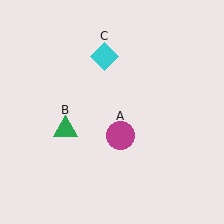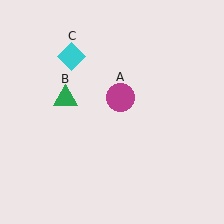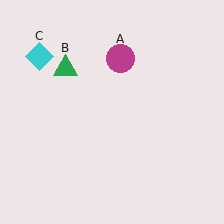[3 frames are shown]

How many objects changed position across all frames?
3 objects changed position: magenta circle (object A), green triangle (object B), cyan diamond (object C).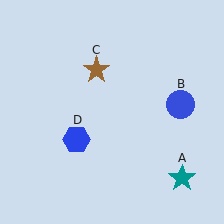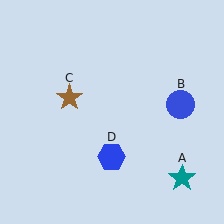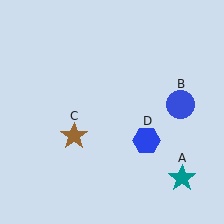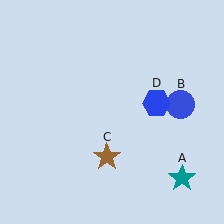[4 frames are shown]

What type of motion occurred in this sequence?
The brown star (object C), blue hexagon (object D) rotated counterclockwise around the center of the scene.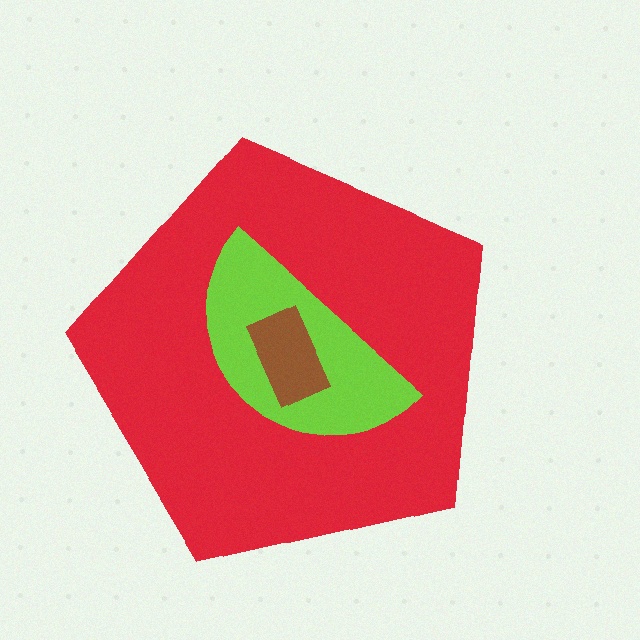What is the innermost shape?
The brown rectangle.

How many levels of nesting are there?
3.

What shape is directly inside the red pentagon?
The lime semicircle.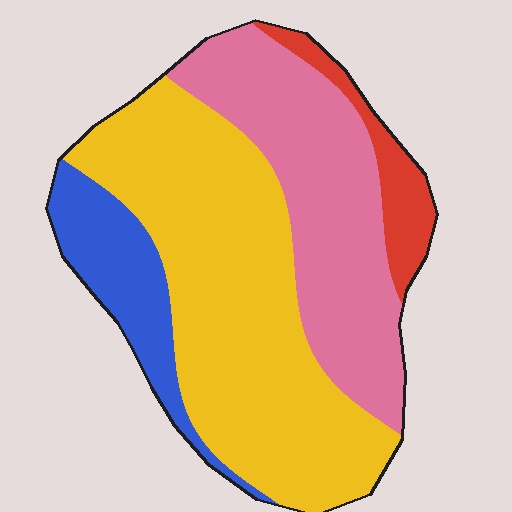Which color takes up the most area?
Yellow, at roughly 50%.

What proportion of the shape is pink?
Pink takes up between a sixth and a third of the shape.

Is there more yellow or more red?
Yellow.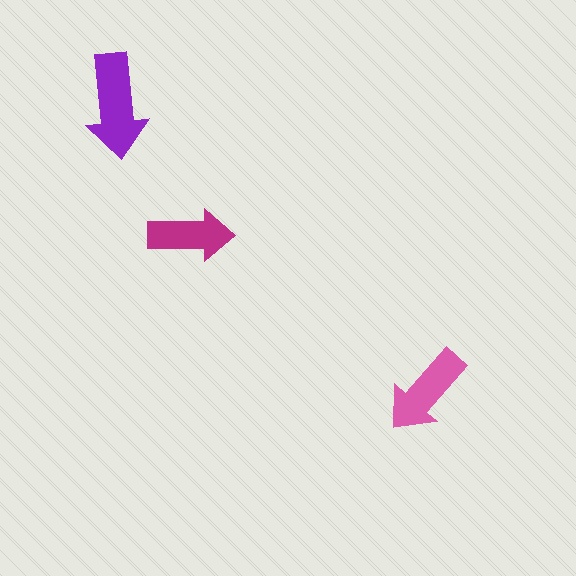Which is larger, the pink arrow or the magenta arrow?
The pink one.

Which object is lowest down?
The pink arrow is bottommost.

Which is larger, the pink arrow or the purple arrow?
The purple one.